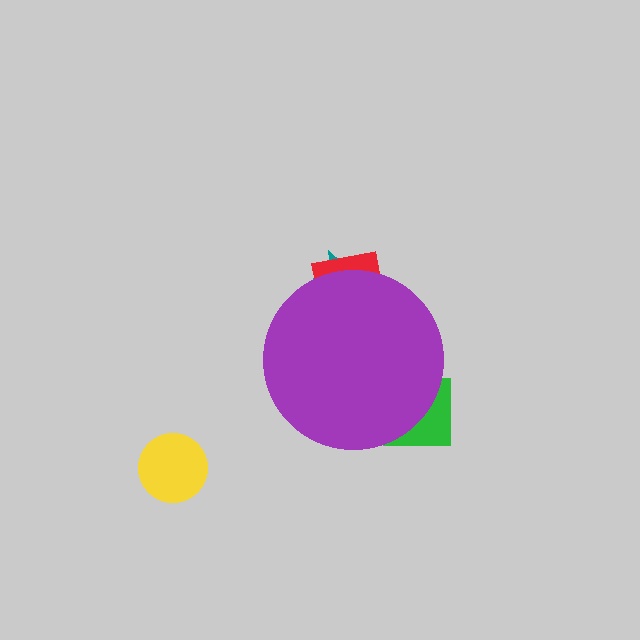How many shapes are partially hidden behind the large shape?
3 shapes are partially hidden.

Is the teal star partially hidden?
Yes, the teal star is partially hidden behind the purple circle.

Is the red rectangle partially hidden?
Yes, the red rectangle is partially hidden behind the purple circle.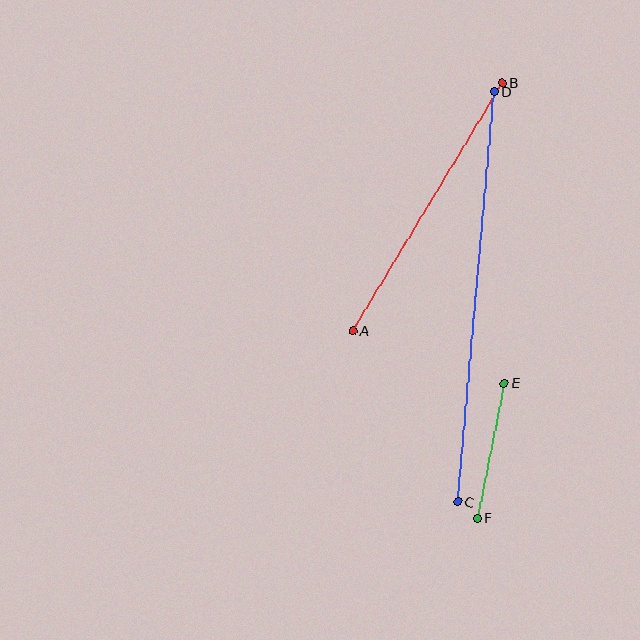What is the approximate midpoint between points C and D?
The midpoint is at approximately (476, 297) pixels.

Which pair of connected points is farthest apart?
Points C and D are farthest apart.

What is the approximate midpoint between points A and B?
The midpoint is at approximately (428, 207) pixels.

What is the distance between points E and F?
The distance is approximately 138 pixels.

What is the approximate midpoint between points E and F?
The midpoint is at approximately (491, 450) pixels.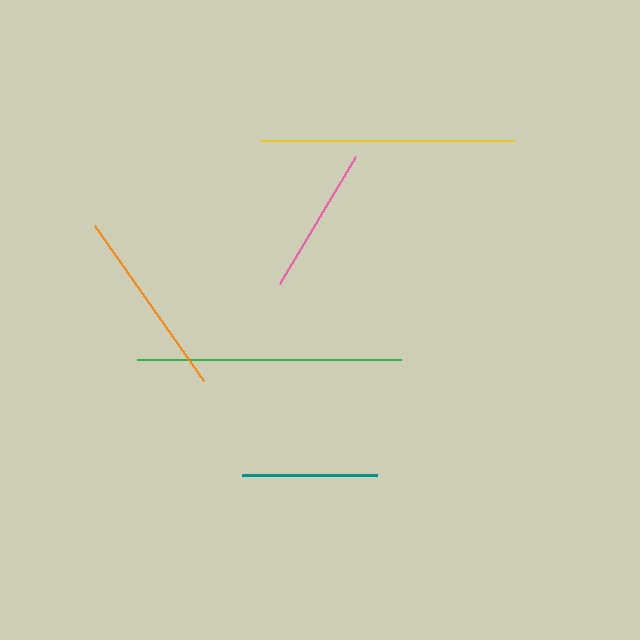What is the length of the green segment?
The green segment is approximately 264 pixels long.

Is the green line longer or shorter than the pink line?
The green line is longer than the pink line.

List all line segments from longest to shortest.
From longest to shortest: green, yellow, orange, pink, teal.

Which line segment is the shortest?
The teal line is the shortest at approximately 135 pixels.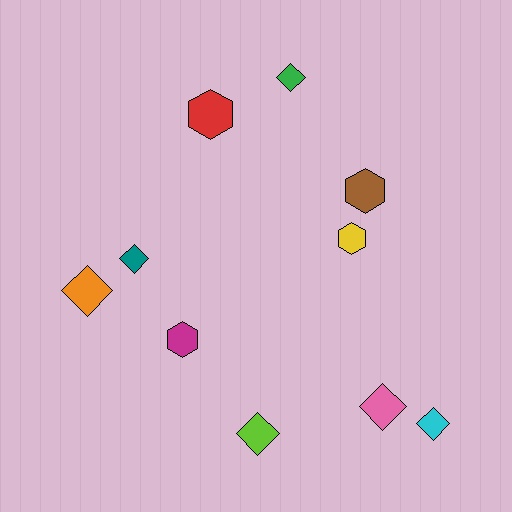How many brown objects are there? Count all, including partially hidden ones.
There is 1 brown object.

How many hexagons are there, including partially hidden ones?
There are 4 hexagons.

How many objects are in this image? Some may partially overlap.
There are 10 objects.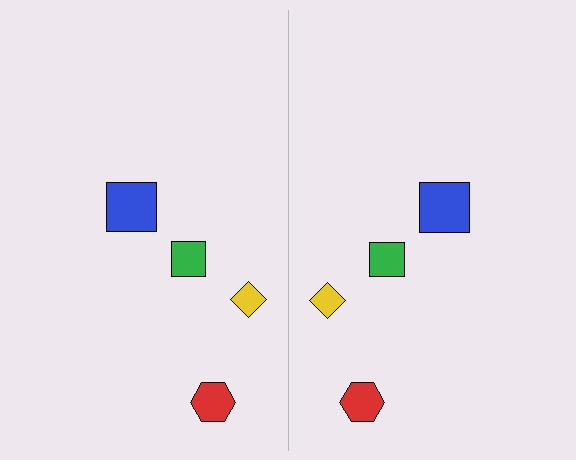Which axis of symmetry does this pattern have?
The pattern has a vertical axis of symmetry running through the center of the image.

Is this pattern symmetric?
Yes, this pattern has bilateral (reflection) symmetry.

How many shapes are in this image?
There are 8 shapes in this image.